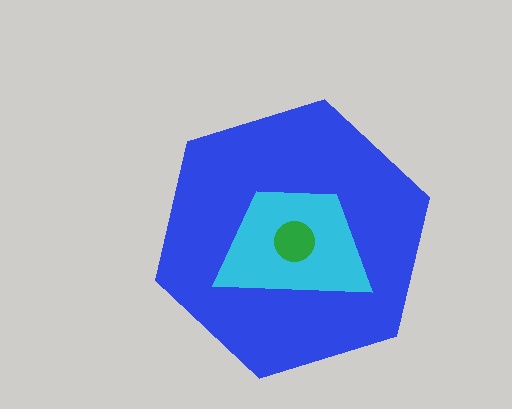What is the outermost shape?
The blue hexagon.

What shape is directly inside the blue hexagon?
The cyan trapezoid.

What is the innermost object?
The green circle.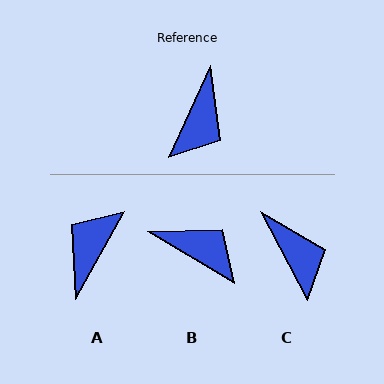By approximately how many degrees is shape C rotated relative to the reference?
Approximately 52 degrees counter-clockwise.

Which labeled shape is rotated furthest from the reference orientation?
A, about 175 degrees away.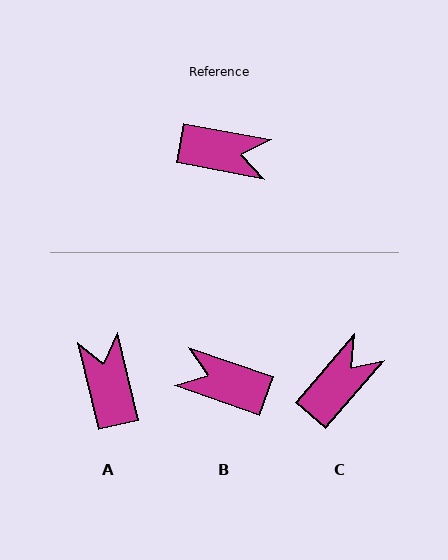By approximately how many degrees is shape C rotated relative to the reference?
Approximately 60 degrees counter-clockwise.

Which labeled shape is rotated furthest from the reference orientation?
B, about 171 degrees away.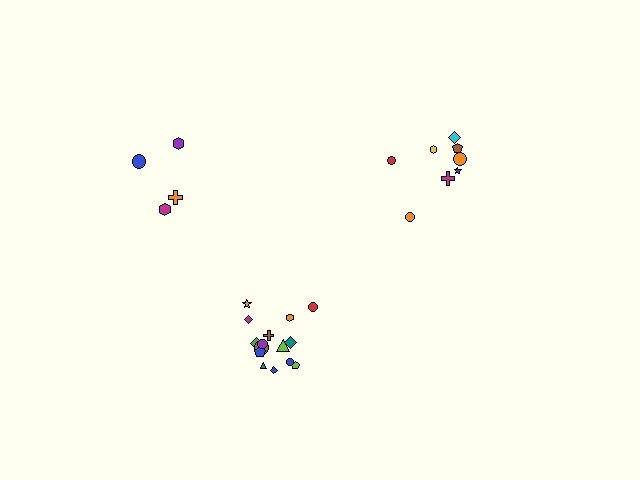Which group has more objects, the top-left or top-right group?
The top-right group.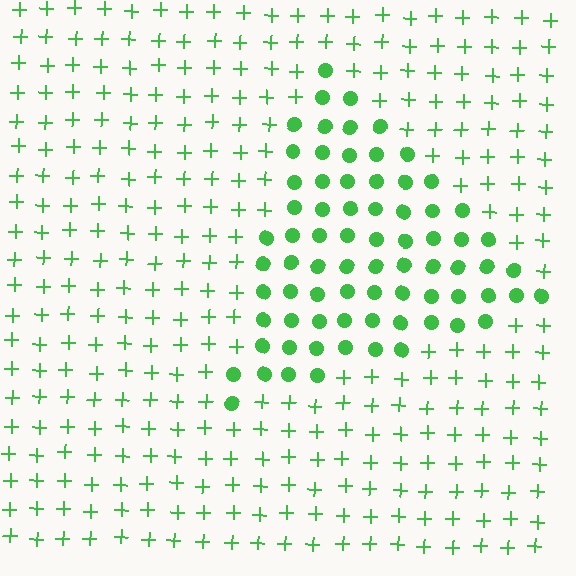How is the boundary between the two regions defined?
The boundary is defined by a change in element shape: circles inside vs. plus signs outside. All elements share the same color and spacing.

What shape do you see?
I see a triangle.